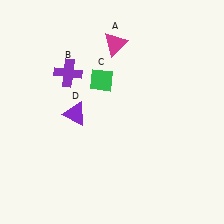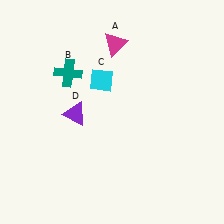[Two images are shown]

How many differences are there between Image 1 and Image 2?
There are 2 differences between the two images.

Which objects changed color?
B changed from purple to teal. C changed from green to cyan.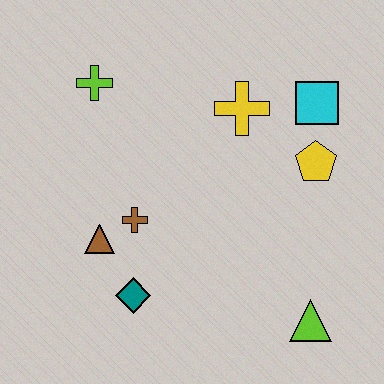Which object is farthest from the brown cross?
The cyan square is farthest from the brown cross.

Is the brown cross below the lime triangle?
No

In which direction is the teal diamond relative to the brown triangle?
The teal diamond is below the brown triangle.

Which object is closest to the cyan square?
The yellow pentagon is closest to the cyan square.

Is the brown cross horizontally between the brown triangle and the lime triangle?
Yes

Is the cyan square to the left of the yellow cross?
No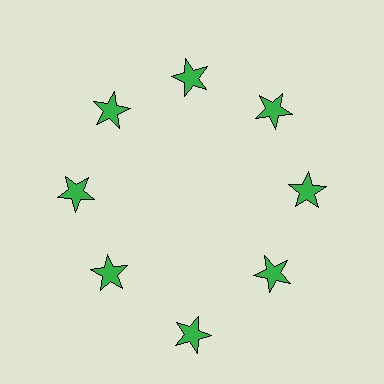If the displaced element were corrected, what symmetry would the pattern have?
It would have 8-fold rotational symmetry — the pattern would map onto itself every 45 degrees.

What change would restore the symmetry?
The symmetry would be restored by moving it inward, back onto the ring so that all 8 stars sit at equal angles and equal distance from the center.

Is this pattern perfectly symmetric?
No. The 8 green stars are arranged in a ring, but one element near the 6 o'clock position is pushed outward from the center, breaking the 8-fold rotational symmetry.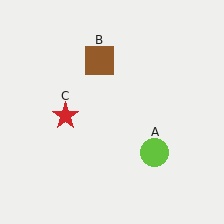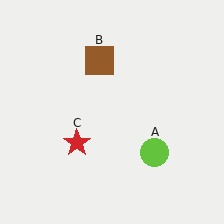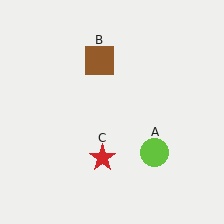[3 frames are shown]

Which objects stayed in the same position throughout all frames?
Lime circle (object A) and brown square (object B) remained stationary.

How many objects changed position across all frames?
1 object changed position: red star (object C).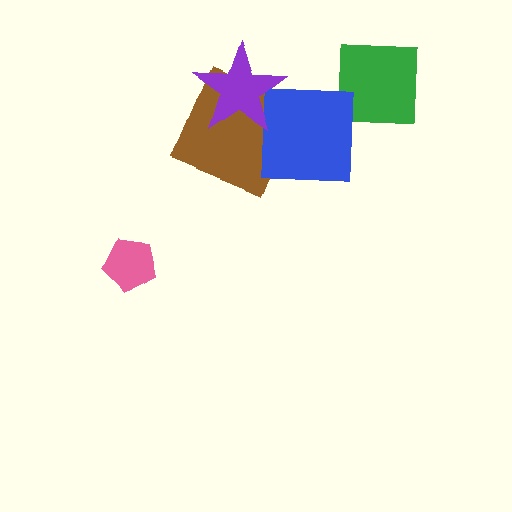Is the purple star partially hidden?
No, no other shape covers it.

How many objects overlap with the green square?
0 objects overlap with the green square.